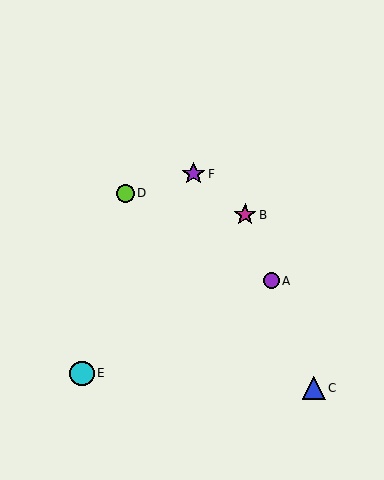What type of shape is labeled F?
Shape F is a purple star.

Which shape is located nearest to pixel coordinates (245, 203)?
The magenta star (labeled B) at (245, 215) is nearest to that location.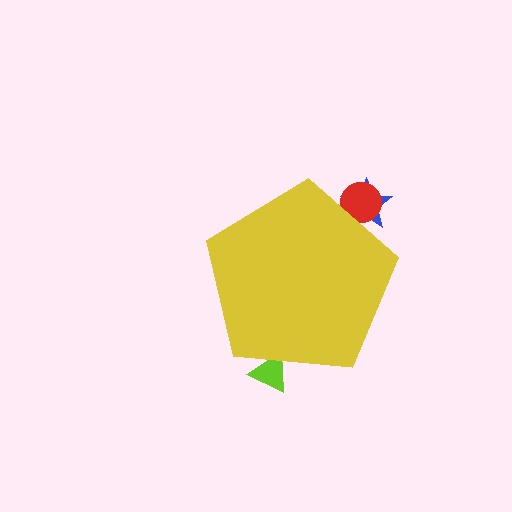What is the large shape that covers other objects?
A yellow pentagon.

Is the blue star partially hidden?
Yes, the blue star is partially hidden behind the yellow pentagon.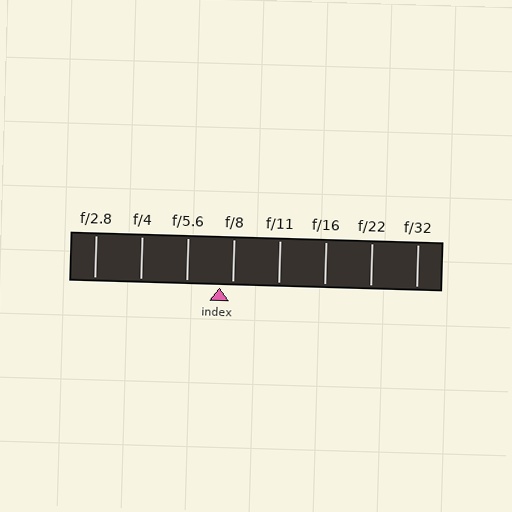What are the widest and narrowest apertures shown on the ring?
The widest aperture shown is f/2.8 and the narrowest is f/32.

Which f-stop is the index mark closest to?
The index mark is closest to f/8.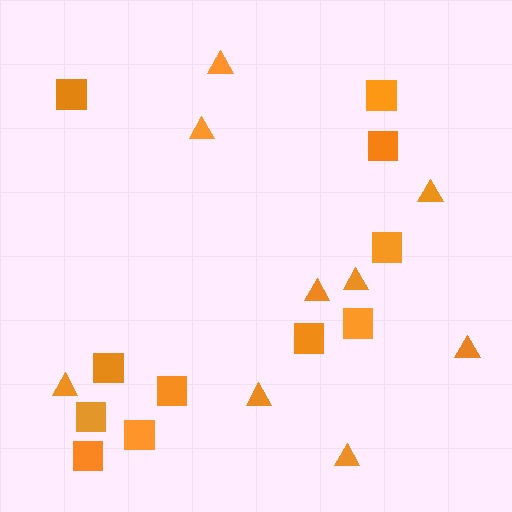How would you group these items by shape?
There are 2 groups: one group of triangles (9) and one group of squares (11).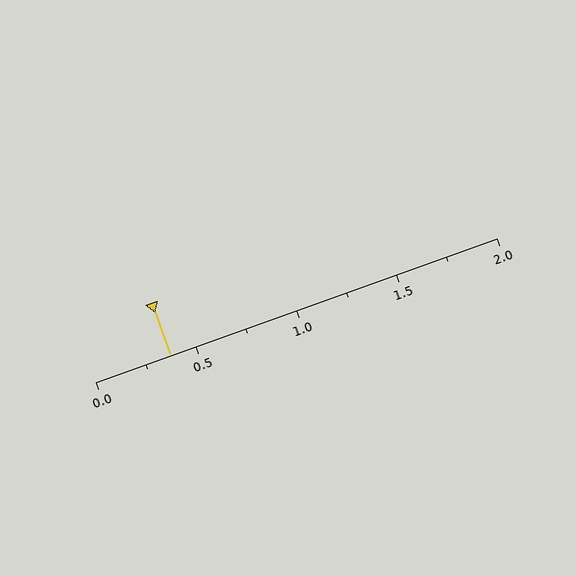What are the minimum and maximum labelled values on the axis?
The axis runs from 0.0 to 2.0.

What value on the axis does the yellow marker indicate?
The marker indicates approximately 0.38.